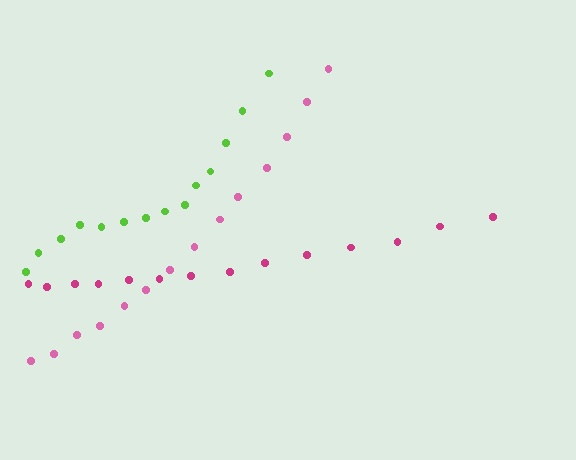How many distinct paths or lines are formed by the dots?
There are 3 distinct paths.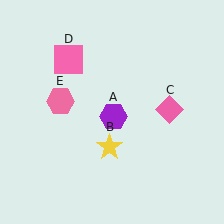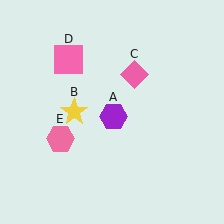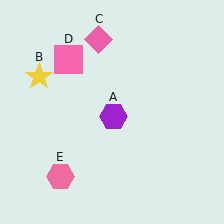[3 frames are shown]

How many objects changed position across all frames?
3 objects changed position: yellow star (object B), pink diamond (object C), pink hexagon (object E).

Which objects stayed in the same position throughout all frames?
Purple hexagon (object A) and pink square (object D) remained stationary.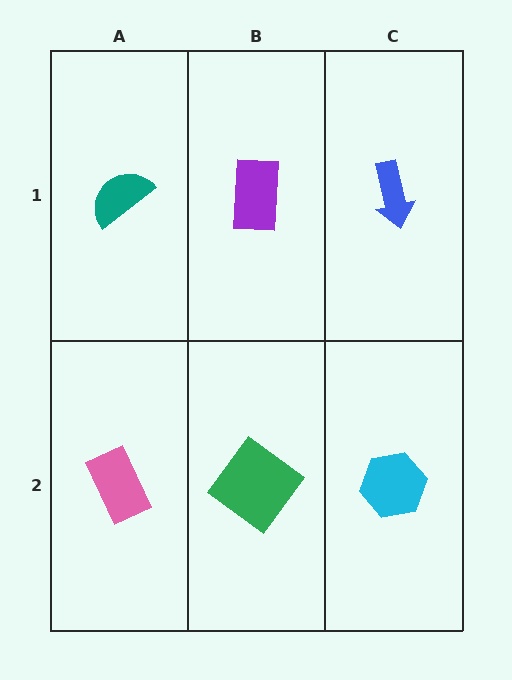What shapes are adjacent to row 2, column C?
A blue arrow (row 1, column C), a green diamond (row 2, column B).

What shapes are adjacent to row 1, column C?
A cyan hexagon (row 2, column C), a purple rectangle (row 1, column B).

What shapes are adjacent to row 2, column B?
A purple rectangle (row 1, column B), a pink rectangle (row 2, column A), a cyan hexagon (row 2, column C).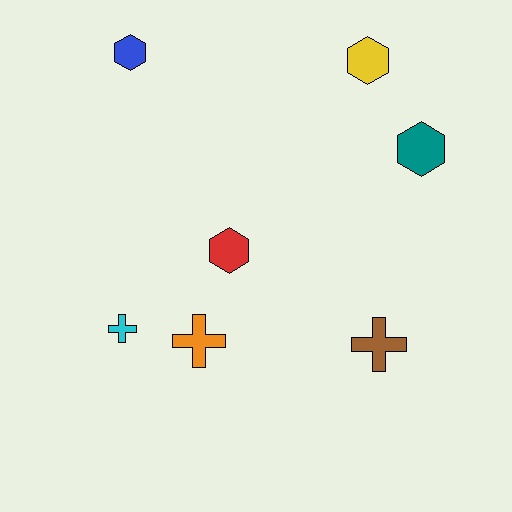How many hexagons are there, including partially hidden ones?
There are 4 hexagons.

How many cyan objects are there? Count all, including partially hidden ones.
There is 1 cyan object.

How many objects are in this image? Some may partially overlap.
There are 7 objects.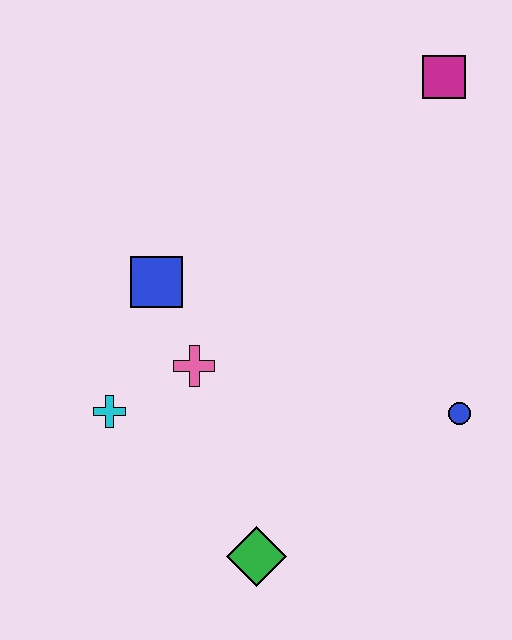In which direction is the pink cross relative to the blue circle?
The pink cross is to the left of the blue circle.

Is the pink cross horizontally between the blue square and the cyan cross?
No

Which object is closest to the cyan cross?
The pink cross is closest to the cyan cross.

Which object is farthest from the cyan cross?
The magenta square is farthest from the cyan cross.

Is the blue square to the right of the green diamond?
No